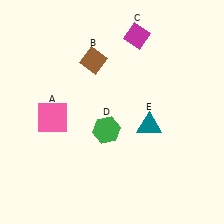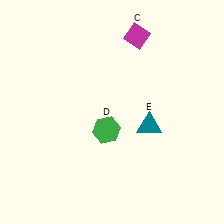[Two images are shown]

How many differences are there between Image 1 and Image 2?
There are 2 differences between the two images.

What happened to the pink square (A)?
The pink square (A) was removed in Image 2. It was in the bottom-left area of Image 1.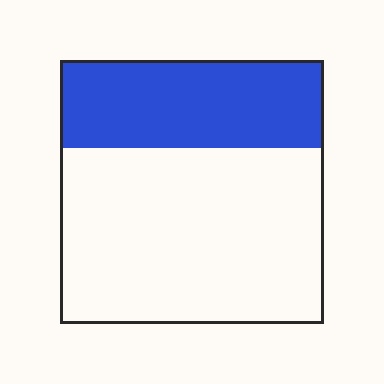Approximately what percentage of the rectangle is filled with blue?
Approximately 35%.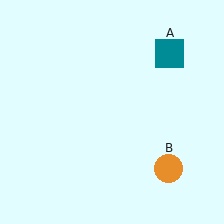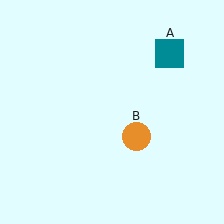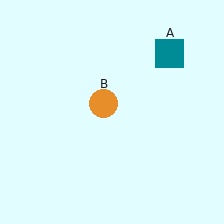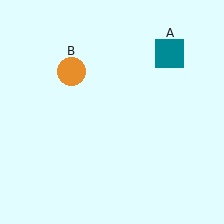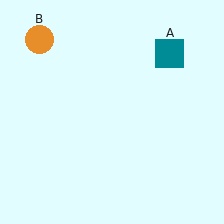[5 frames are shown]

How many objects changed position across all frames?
1 object changed position: orange circle (object B).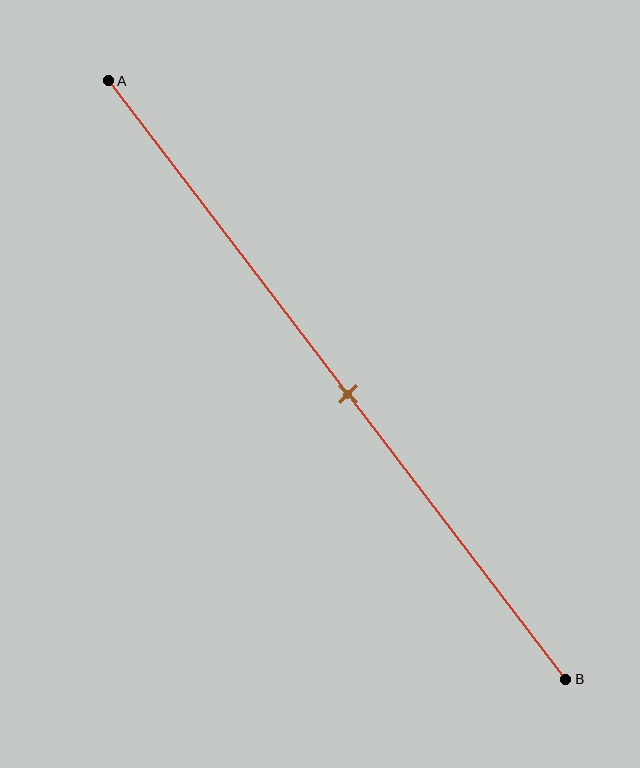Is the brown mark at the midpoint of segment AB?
Yes, the mark is approximately at the midpoint.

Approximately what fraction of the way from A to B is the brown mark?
The brown mark is approximately 50% of the way from A to B.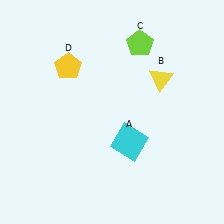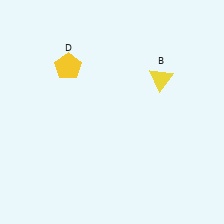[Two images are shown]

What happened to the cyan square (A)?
The cyan square (A) was removed in Image 2. It was in the bottom-right area of Image 1.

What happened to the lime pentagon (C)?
The lime pentagon (C) was removed in Image 2. It was in the top-right area of Image 1.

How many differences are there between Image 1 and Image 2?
There are 2 differences between the two images.